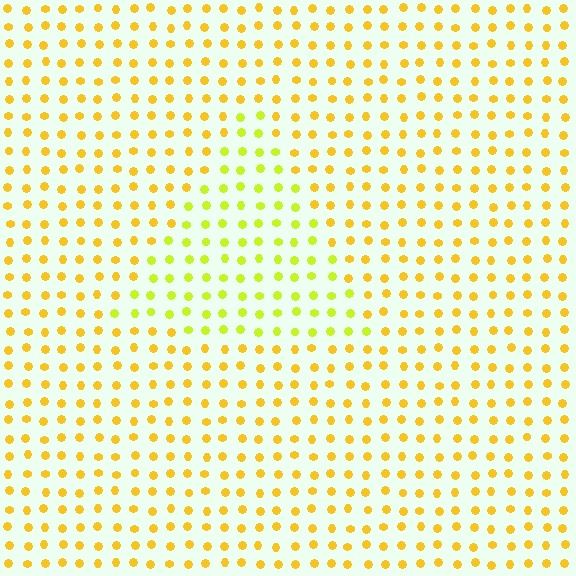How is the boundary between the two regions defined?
The boundary is defined purely by a slight shift in hue (about 28 degrees). Spacing, size, and orientation are identical on both sides.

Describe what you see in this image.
The image is filled with small yellow elements in a uniform arrangement. A triangle-shaped region is visible where the elements are tinted to a slightly different hue, forming a subtle color boundary.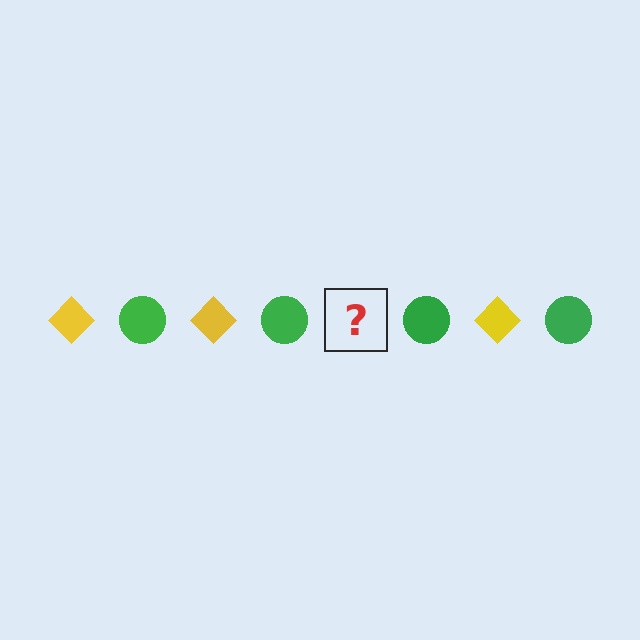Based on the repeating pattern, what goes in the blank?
The blank should be a yellow diamond.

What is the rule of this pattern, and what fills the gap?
The rule is that the pattern alternates between yellow diamond and green circle. The gap should be filled with a yellow diamond.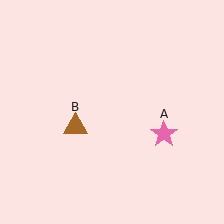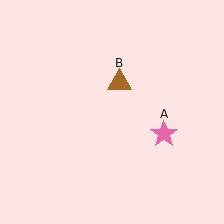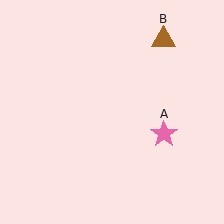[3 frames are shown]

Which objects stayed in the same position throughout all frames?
Pink star (object A) remained stationary.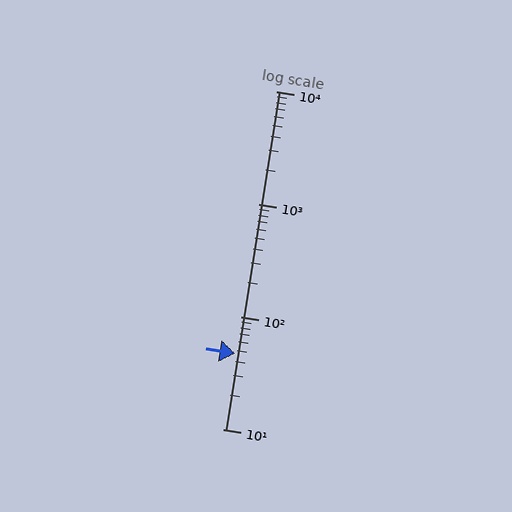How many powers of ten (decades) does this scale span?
The scale spans 3 decades, from 10 to 10000.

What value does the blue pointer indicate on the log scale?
The pointer indicates approximately 47.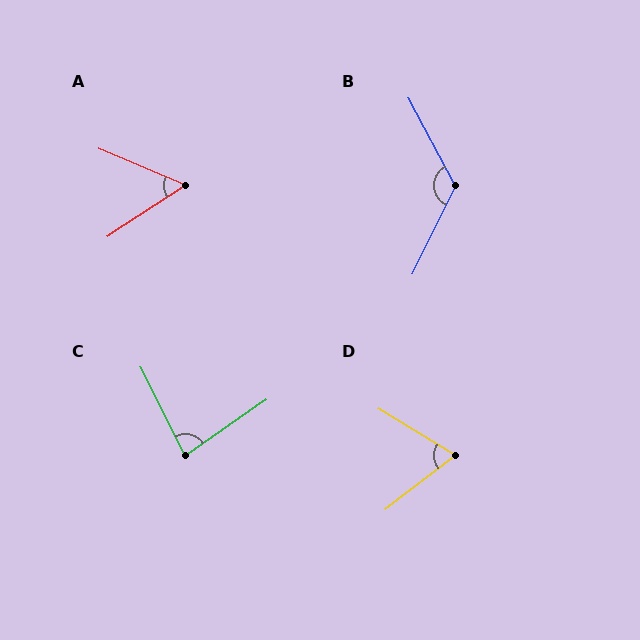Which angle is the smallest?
A, at approximately 56 degrees.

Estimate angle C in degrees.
Approximately 82 degrees.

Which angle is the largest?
B, at approximately 125 degrees.